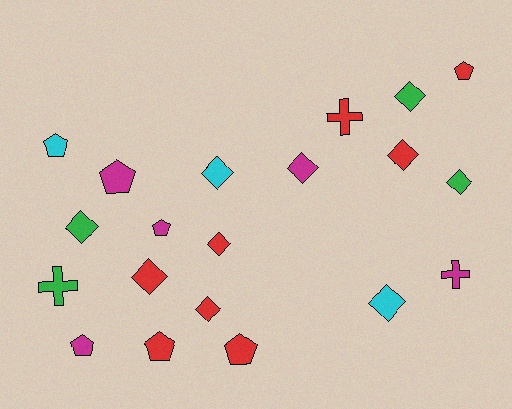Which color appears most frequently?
Red, with 8 objects.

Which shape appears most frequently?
Diamond, with 10 objects.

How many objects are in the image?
There are 20 objects.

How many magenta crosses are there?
There is 1 magenta cross.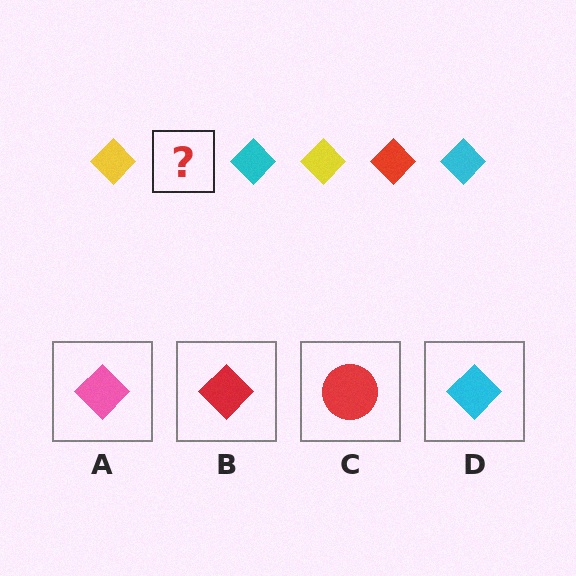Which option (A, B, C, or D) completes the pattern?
B.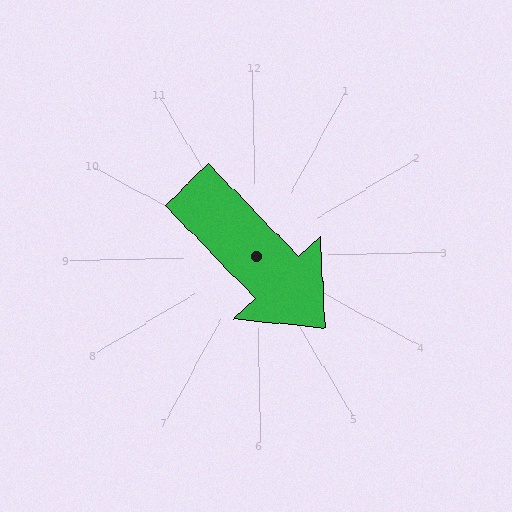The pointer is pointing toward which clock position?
Roughly 5 o'clock.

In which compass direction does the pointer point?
Southeast.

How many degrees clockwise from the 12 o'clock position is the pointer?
Approximately 137 degrees.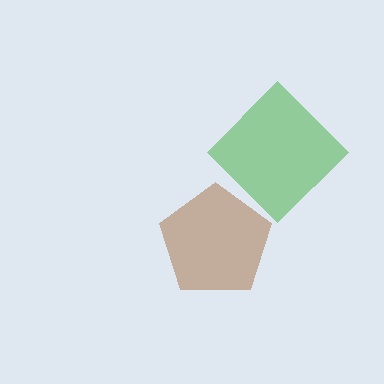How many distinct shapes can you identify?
There are 2 distinct shapes: a brown pentagon, a green diamond.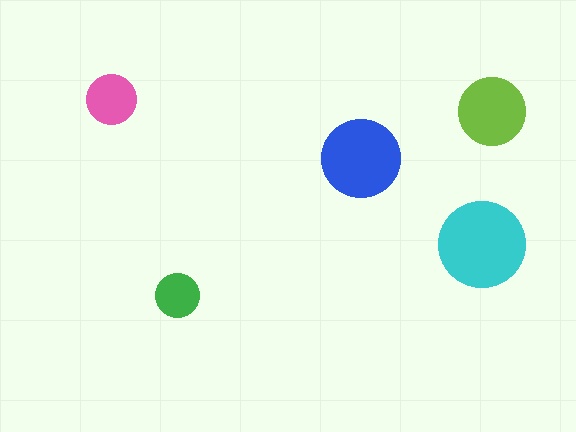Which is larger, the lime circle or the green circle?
The lime one.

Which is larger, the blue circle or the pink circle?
The blue one.